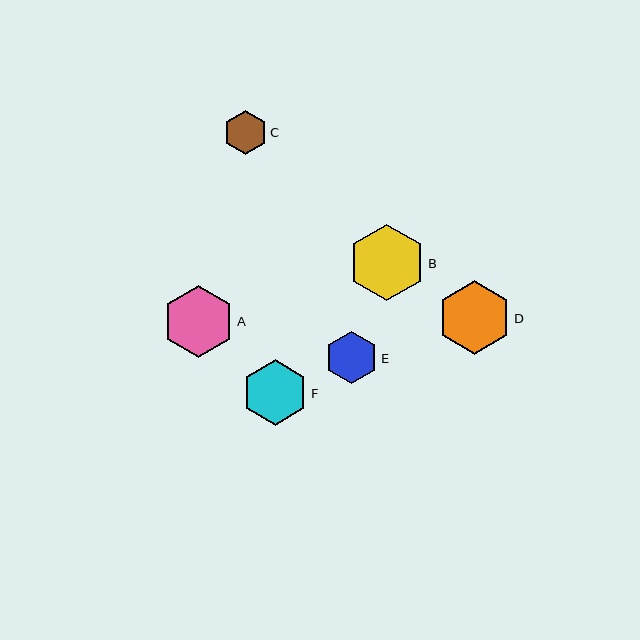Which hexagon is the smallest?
Hexagon C is the smallest with a size of approximately 44 pixels.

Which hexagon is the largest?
Hexagon B is the largest with a size of approximately 76 pixels.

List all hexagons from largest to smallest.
From largest to smallest: B, D, A, F, E, C.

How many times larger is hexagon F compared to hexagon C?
Hexagon F is approximately 1.5 times the size of hexagon C.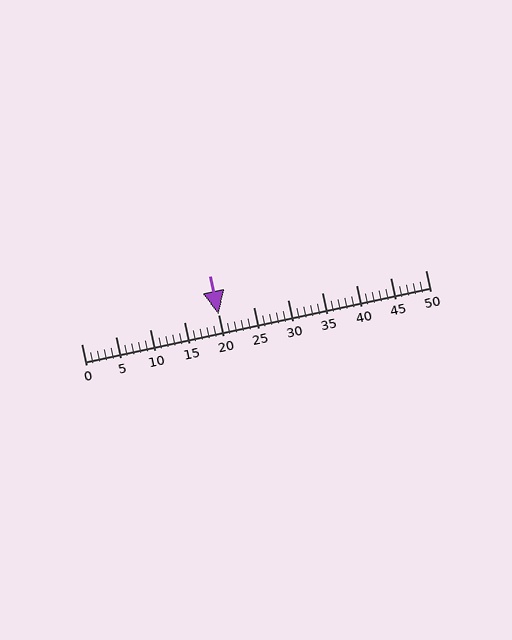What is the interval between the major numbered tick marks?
The major tick marks are spaced 5 units apart.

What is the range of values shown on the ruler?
The ruler shows values from 0 to 50.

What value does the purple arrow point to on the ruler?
The purple arrow points to approximately 20.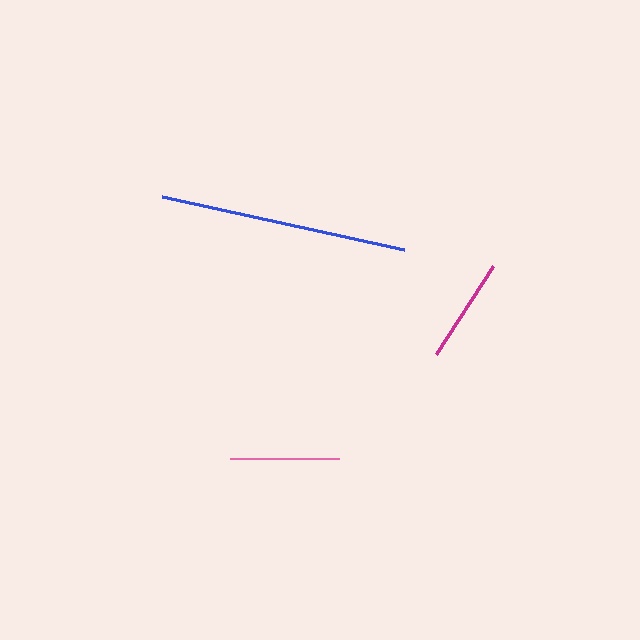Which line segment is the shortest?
The magenta line is the shortest at approximately 105 pixels.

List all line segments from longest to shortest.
From longest to shortest: blue, pink, magenta.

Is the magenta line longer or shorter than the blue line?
The blue line is longer than the magenta line.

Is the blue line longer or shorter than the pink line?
The blue line is longer than the pink line.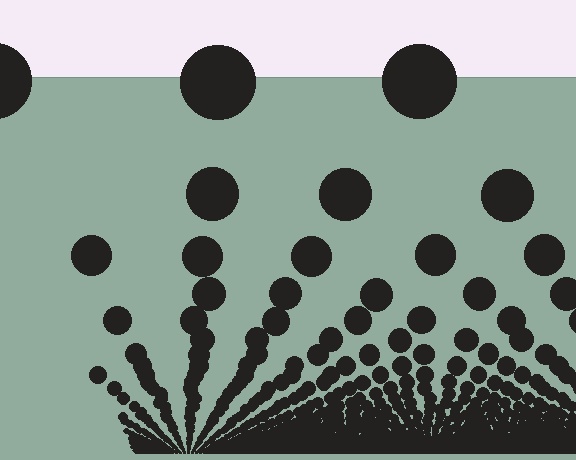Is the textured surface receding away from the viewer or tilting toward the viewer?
The surface appears to tilt toward the viewer. Texture elements get larger and sparser toward the top.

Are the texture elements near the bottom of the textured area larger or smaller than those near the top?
Smaller. The gradient is inverted — elements near the bottom are smaller and denser.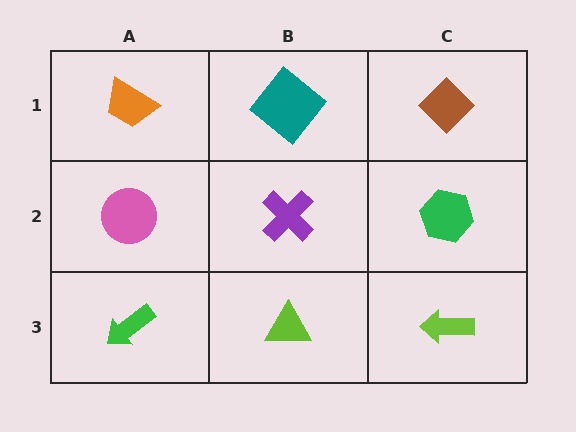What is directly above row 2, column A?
An orange trapezoid.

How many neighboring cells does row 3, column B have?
3.